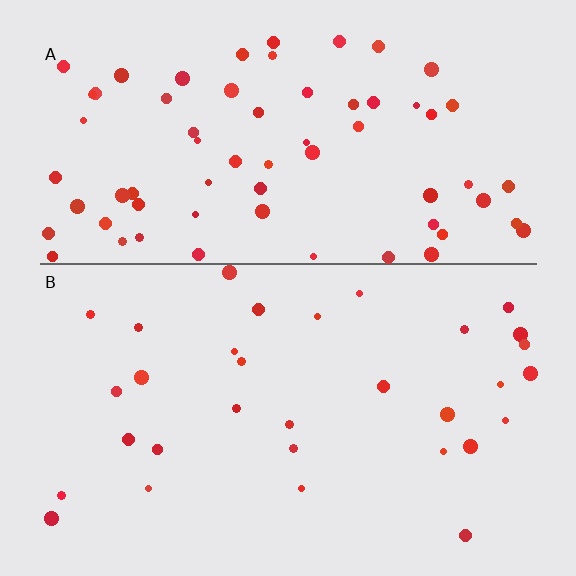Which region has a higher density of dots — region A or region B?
A (the top).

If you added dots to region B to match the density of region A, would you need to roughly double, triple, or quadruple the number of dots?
Approximately double.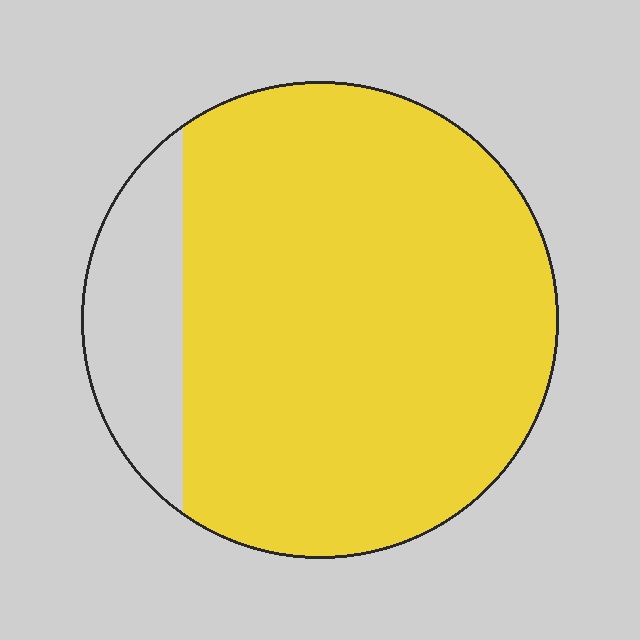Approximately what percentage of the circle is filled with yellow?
Approximately 85%.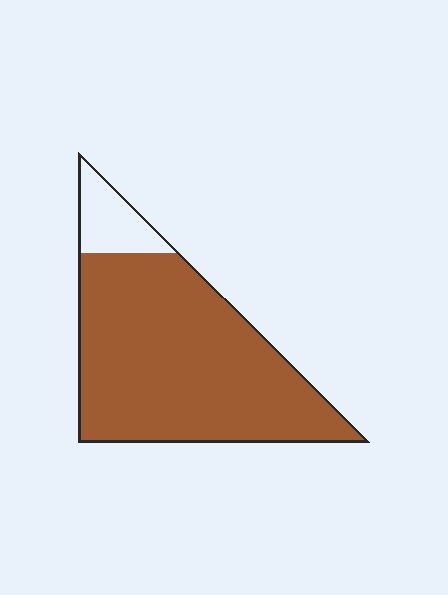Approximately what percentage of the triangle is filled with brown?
Approximately 90%.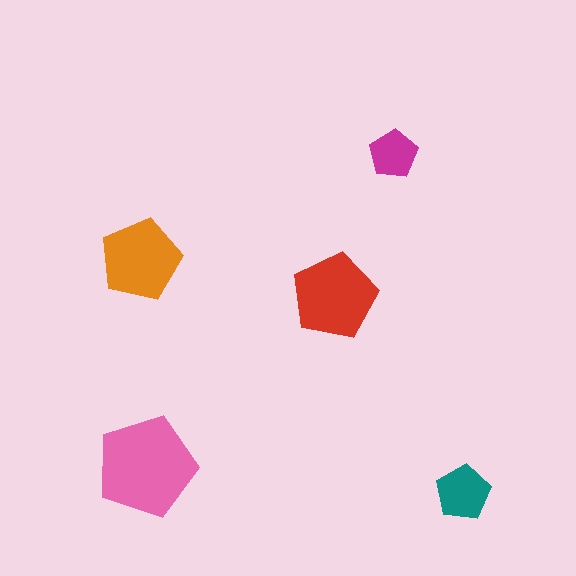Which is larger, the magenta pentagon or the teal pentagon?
The teal one.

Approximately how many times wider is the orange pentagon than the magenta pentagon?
About 1.5 times wider.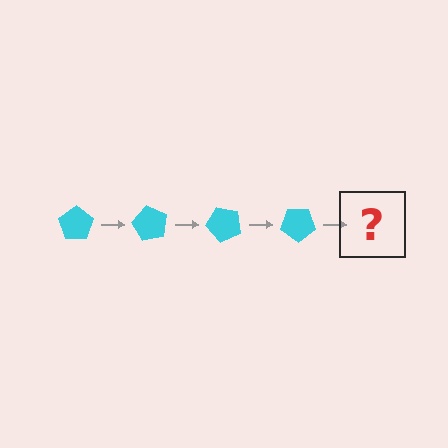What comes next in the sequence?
The next element should be a cyan pentagon rotated 240 degrees.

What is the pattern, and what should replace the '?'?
The pattern is that the pentagon rotates 60 degrees each step. The '?' should be a cyan pentagon rotated 240 degrees.